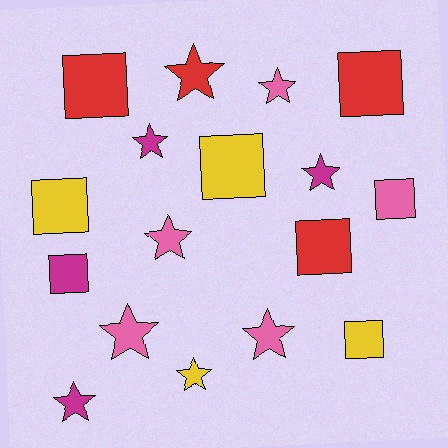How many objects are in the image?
There are 17 objects.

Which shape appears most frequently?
Star, with 9 objects.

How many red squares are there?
There are 3 red squares.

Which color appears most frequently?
Pink, with 5 objects.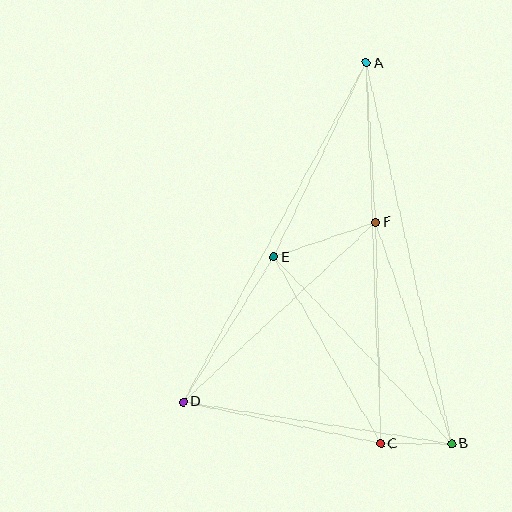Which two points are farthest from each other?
Points A and B are farthest from each other.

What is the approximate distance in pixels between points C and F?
The distance between C and F is approximately 221 pixels.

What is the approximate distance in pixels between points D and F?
The distance between D and F is approximately 263 pixels.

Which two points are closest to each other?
Points B and C are closest to each other.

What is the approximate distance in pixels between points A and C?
The distance between A and C is approximately 381 pixels.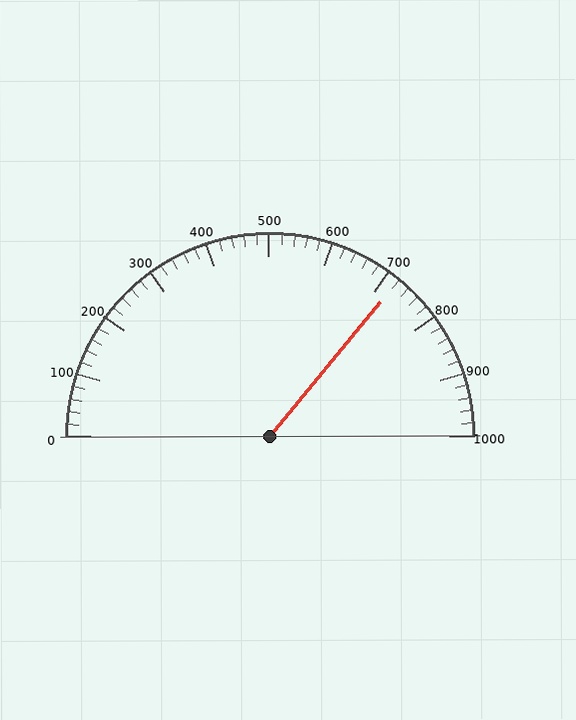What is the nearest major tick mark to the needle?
The nearest major tick mark is 700.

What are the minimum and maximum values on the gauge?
The gauge ranges from 0 to 1000.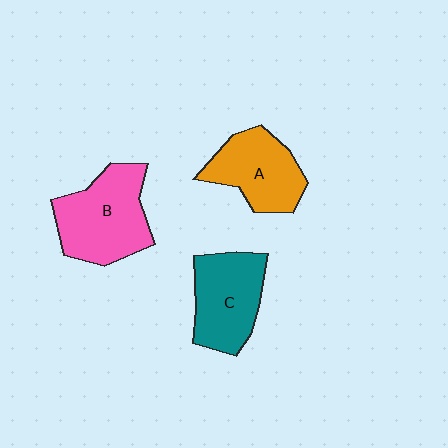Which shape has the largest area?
Shape B (pink).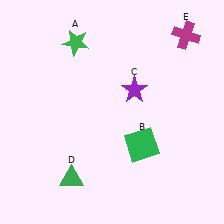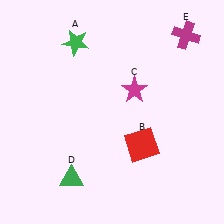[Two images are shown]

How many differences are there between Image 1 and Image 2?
There are 2 differences between the two images.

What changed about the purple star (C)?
In Image 1, C is purple. In Image 2, it changed to magenta.